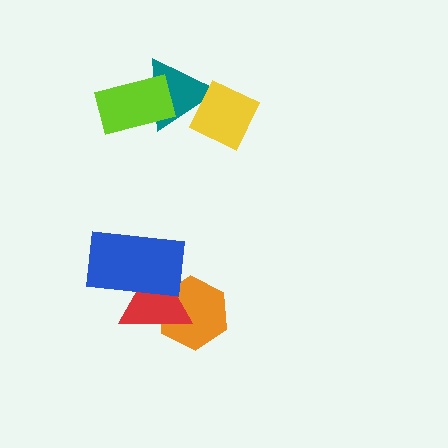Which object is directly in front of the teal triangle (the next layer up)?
The lime rectangle is directly in front of the teal triangle.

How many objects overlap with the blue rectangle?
1 object overlaps with the blue rectangle.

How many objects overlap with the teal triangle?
2 objects overlap with the teal triangle.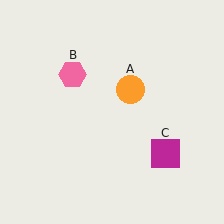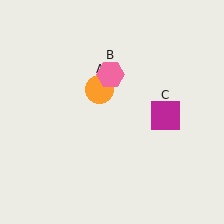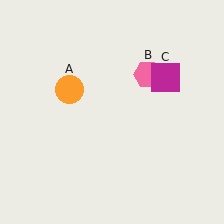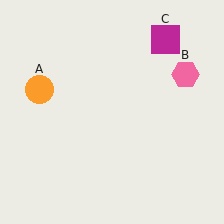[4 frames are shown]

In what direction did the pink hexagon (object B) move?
The pink hexagon (object B) moved right.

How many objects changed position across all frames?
3 objects changed position: orange circle (object A), pink hexagon (object B), magenta square (object C).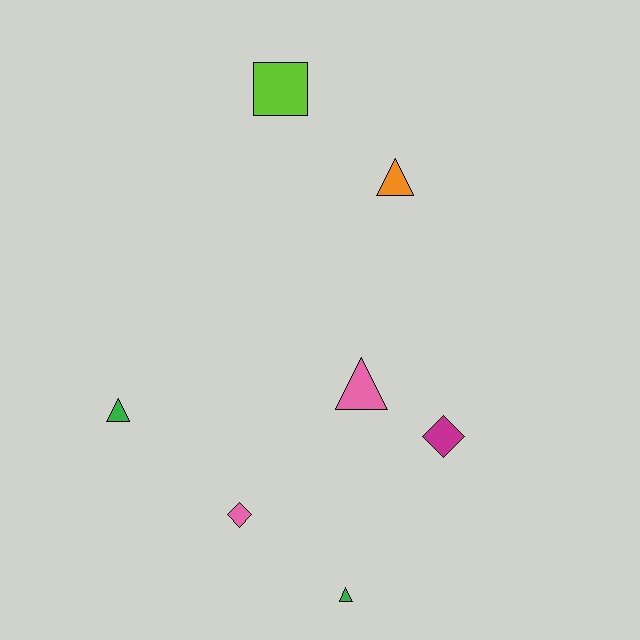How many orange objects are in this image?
There is 1 orange object.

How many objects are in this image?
There are 7 objects.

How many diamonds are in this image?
There are 2 diamonds.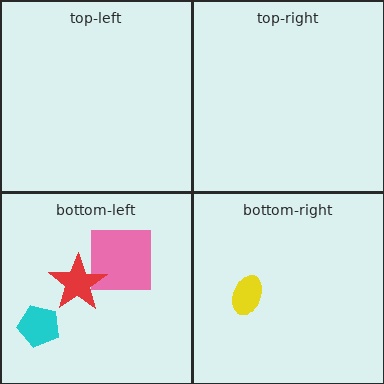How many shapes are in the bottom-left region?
3.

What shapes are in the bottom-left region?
The cyan pentagon, the pink square, the red star.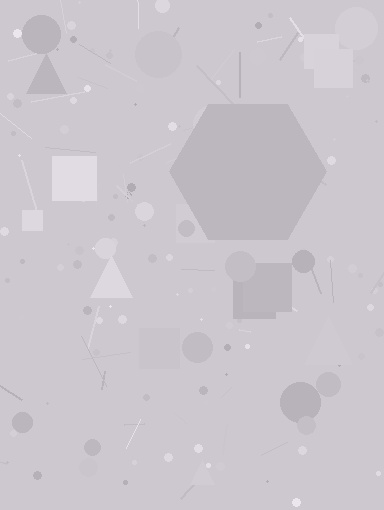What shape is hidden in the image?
A hexagon is hidden in the image.